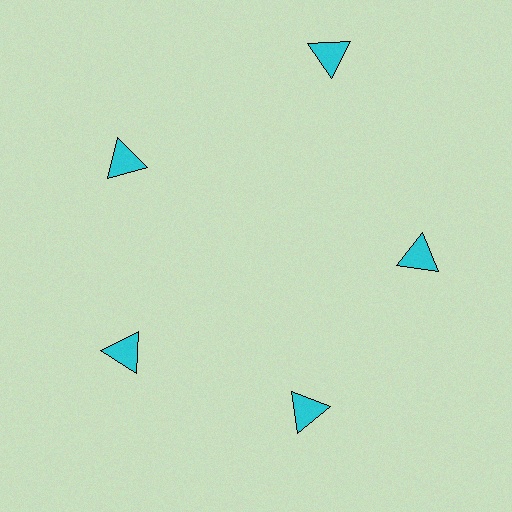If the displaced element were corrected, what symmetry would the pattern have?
It would have 5-fold rotational symmetry — the pattern would map onto itself every 72 degrees.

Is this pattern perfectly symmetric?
No. The 5 cyan triangles are arranged in a ring, but one element near the 1 o'clock position is pushed outward from the center, breaking the 5-fold rotational symmetry.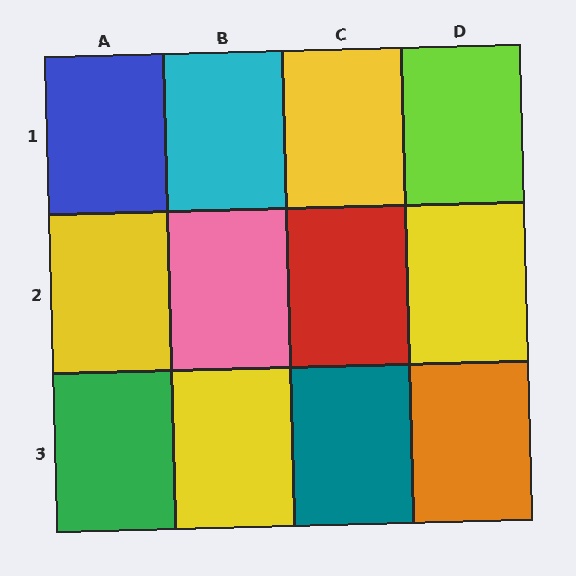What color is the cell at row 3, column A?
Green.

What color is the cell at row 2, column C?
Red.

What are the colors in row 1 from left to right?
Blue, cyan, yellow, lime.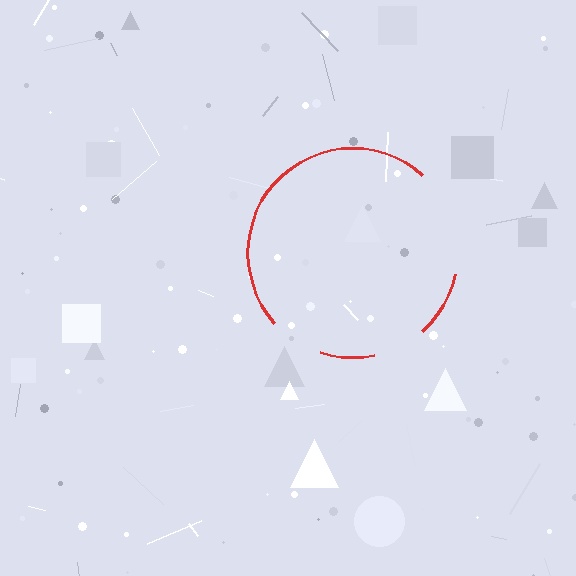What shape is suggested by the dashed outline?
The dashed outline suggests a circle.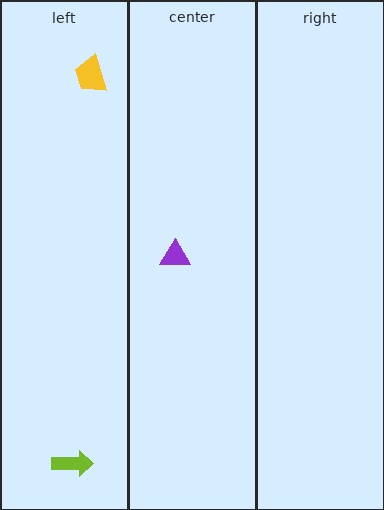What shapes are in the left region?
The yellow trapezoid, the lime arrow.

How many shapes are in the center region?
1.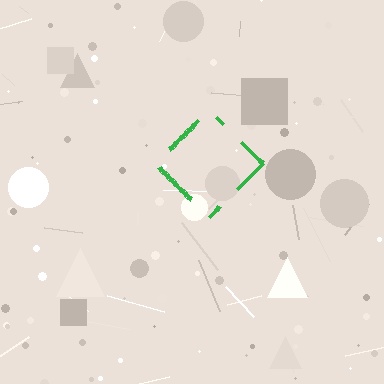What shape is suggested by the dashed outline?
The dashed outline suggests a diamond.